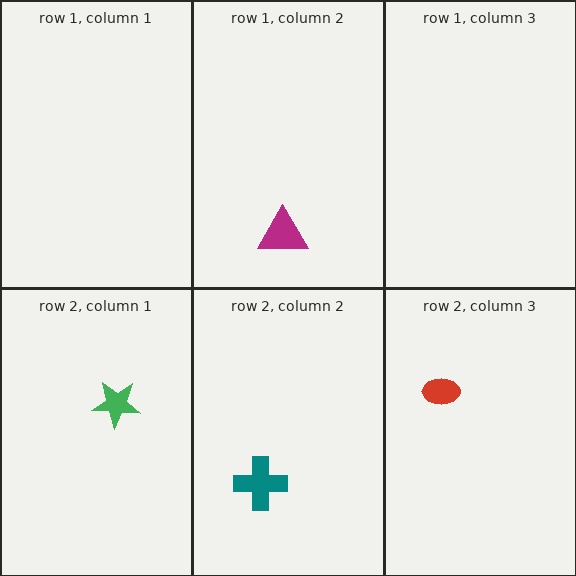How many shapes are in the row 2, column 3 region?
1.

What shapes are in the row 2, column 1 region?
The green star.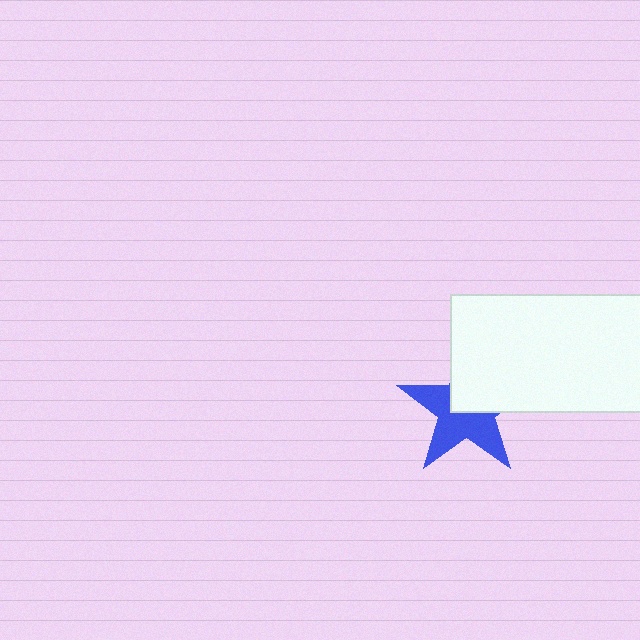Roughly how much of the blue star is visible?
About half of it is visible (roughly 55%).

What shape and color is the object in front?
The object in front is a white rectangle.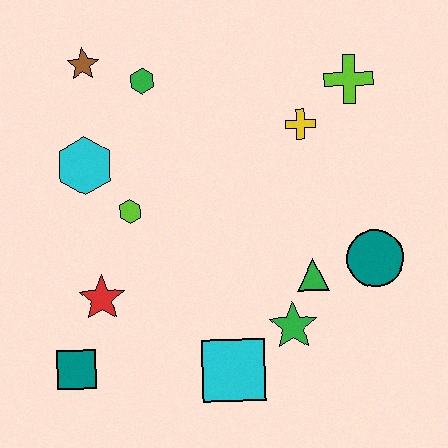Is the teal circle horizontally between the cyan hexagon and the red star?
No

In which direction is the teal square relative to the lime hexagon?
The teal square is below the lime hexagon.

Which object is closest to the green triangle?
The green star is closest to the green triangle.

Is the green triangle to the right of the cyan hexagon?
Yes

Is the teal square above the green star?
No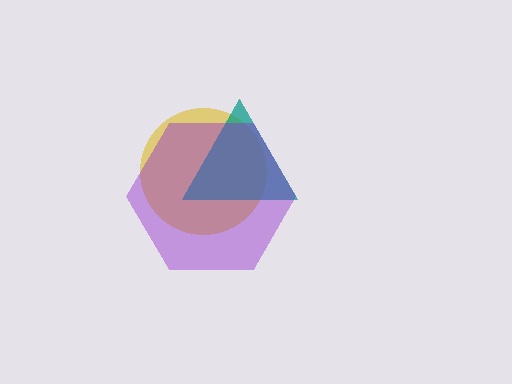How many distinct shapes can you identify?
There are 3 distinct shapes: a yellow circle, a teal triangle, a purple hexagon.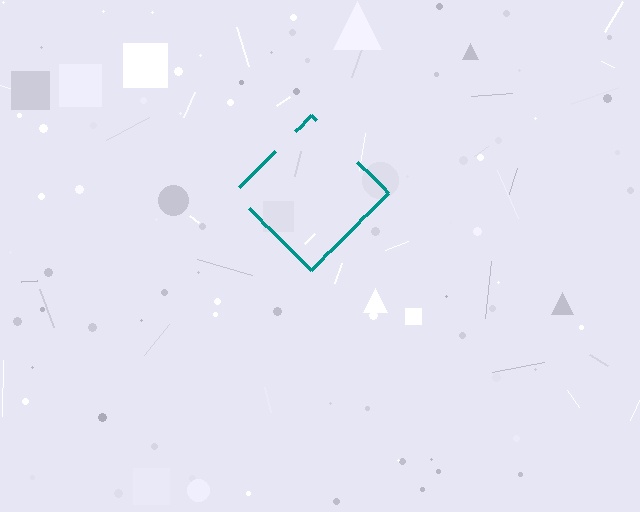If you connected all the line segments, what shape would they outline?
They would outline a diamond.